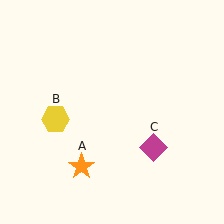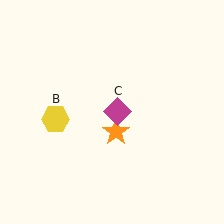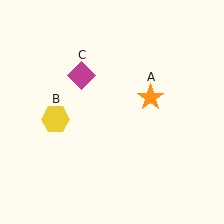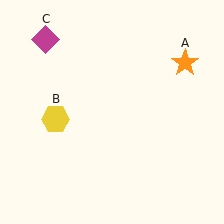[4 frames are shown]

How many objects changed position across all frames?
2 objects changed position: orange star (object A), magenta diamond (object C).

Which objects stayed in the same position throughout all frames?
Yellow hexagon (object B) remained stationary.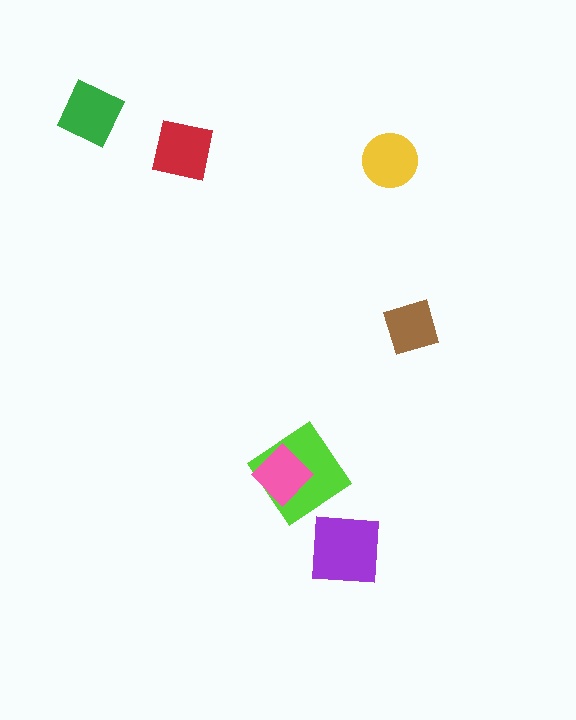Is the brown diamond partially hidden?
No, no other shape covers it.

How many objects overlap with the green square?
0 objects overlap with the green square.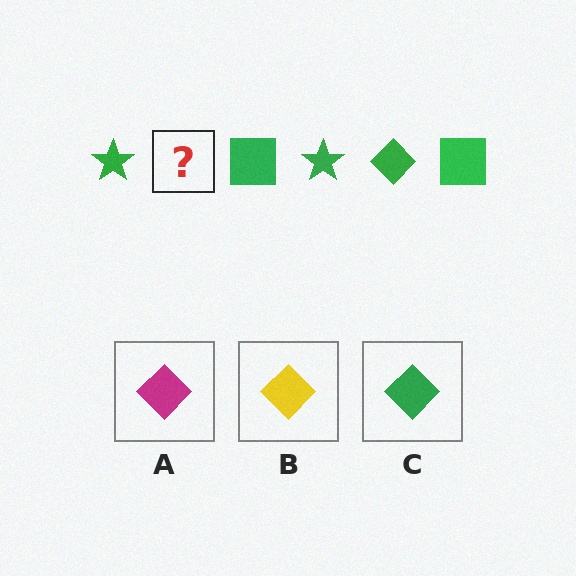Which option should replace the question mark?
Option C.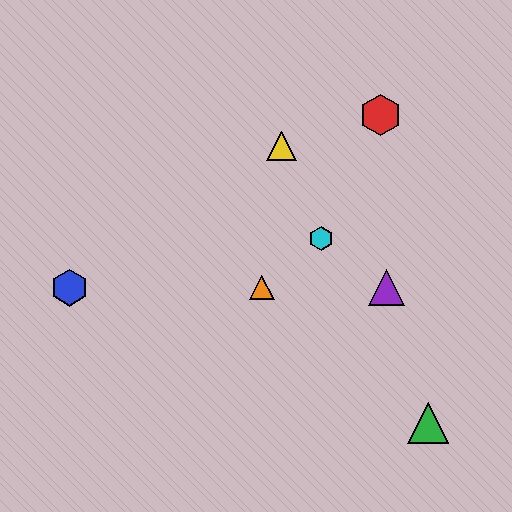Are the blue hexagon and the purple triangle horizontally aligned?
Yes, both are at y≈288.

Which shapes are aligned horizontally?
The blue hexagon, the purple triangle, the orange triangle are aligned horizontally.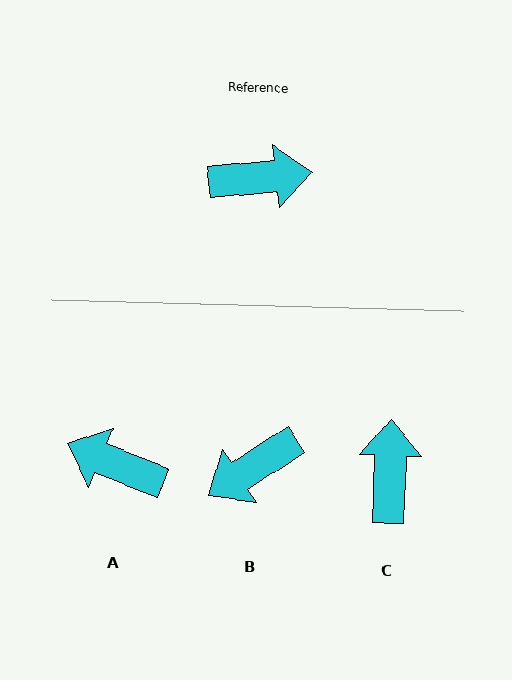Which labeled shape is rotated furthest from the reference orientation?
B, about 153 degrees away.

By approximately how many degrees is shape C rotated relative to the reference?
Approximately 83 degrees counter-clockwise.